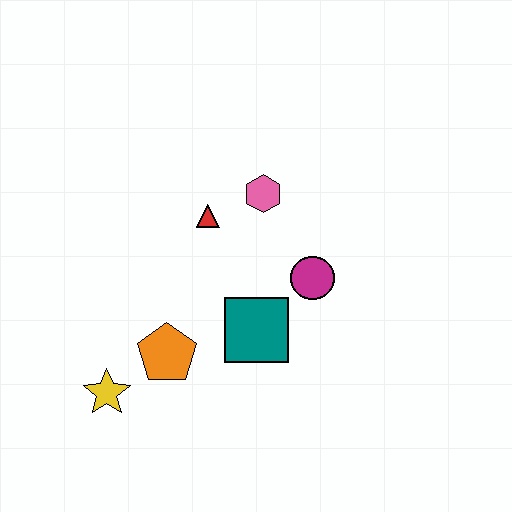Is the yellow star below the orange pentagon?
Yes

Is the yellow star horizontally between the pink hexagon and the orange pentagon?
No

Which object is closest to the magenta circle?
The teal square is closest to the magenta circle.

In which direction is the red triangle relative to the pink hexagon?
The red triangle is to the left of the pink hexagon.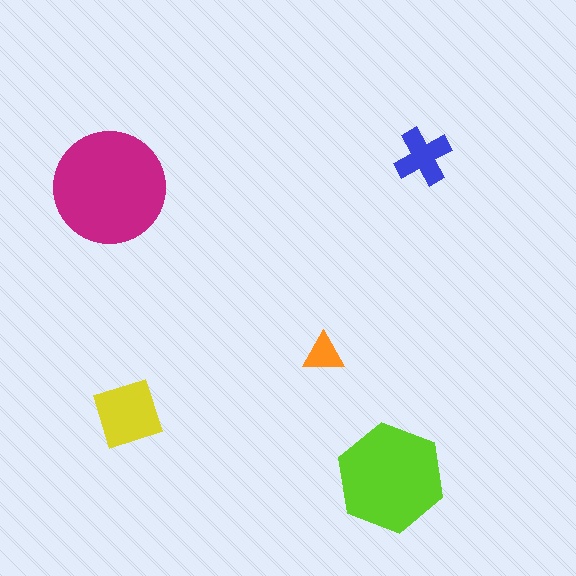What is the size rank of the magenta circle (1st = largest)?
1st.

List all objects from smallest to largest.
The orange triangle, the blue cross, the yellow diamond, the lime hexagon, the magenta circle.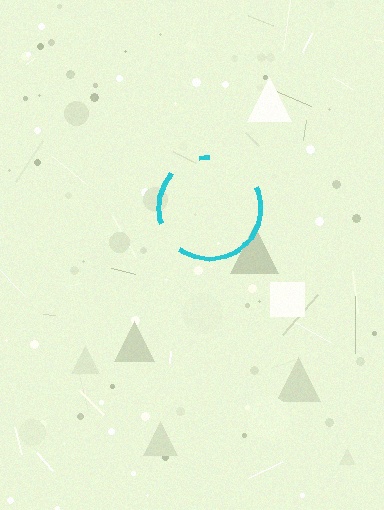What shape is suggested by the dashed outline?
The dashed outline suggests a circle.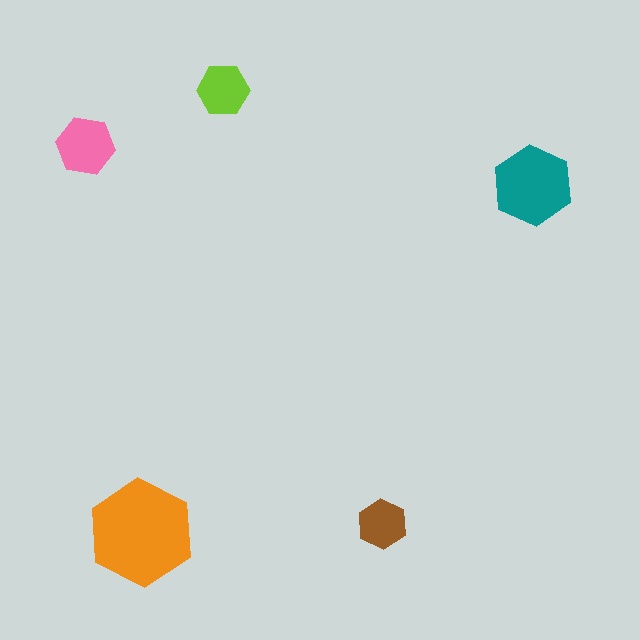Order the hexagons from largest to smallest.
the orange one, the teal one, the pink one, the lime one, the brown one.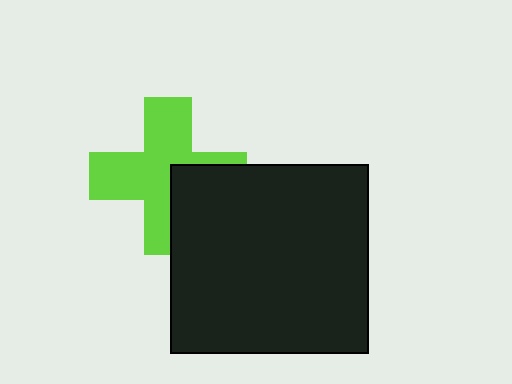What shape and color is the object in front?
The object in front is a black rectangle.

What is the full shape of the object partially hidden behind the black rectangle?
The partially hidden object is a lime cross.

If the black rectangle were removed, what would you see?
You would see the complete lime cross.